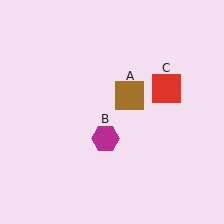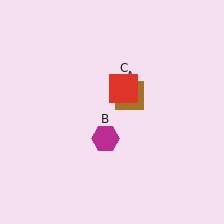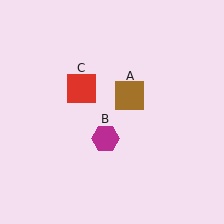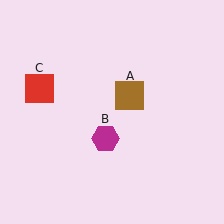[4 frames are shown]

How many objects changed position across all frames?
1 object changed position: red square (object C).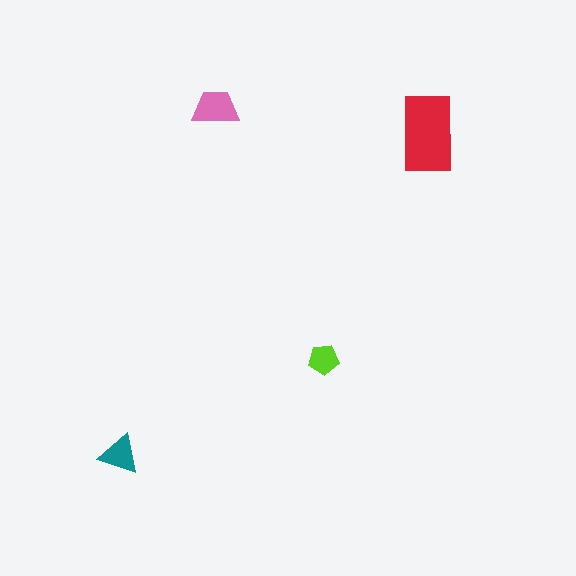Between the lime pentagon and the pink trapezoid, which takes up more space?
The pink trapezoid.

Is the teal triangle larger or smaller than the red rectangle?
Smaller.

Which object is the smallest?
The lime pentagon.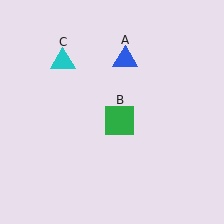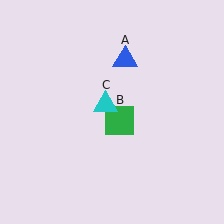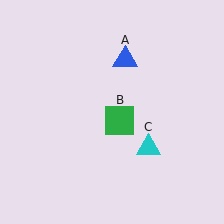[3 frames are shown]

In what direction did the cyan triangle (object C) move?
The cyan triangle (object C) moved down and to the right.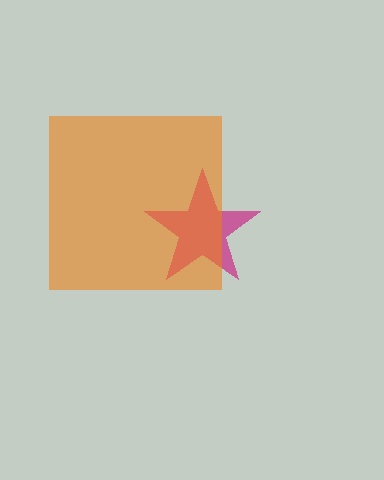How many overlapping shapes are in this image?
There are 2 overlapping shapes in the image.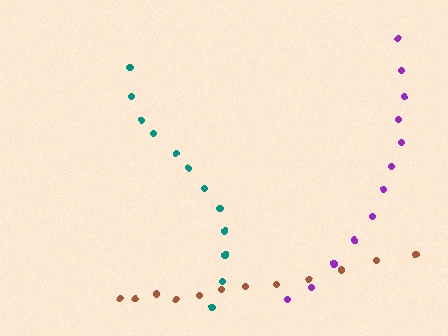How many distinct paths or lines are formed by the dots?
There are 3 distinct paths.